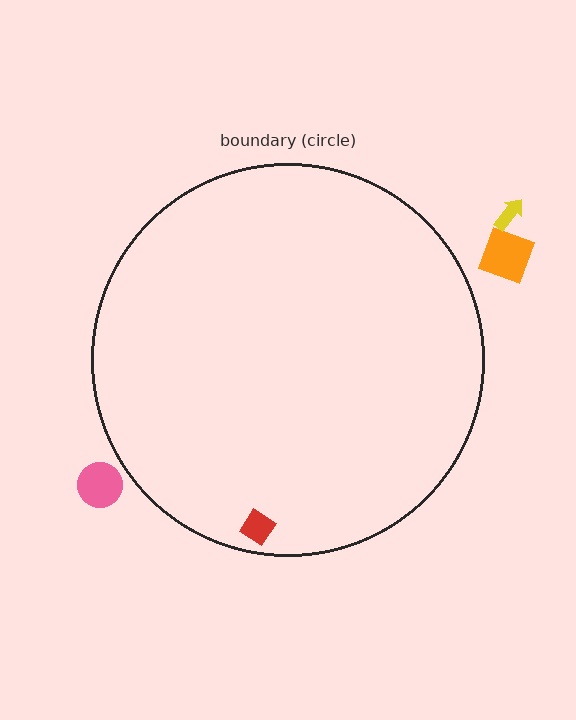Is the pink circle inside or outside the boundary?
Outside.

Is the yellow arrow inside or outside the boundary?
Outside.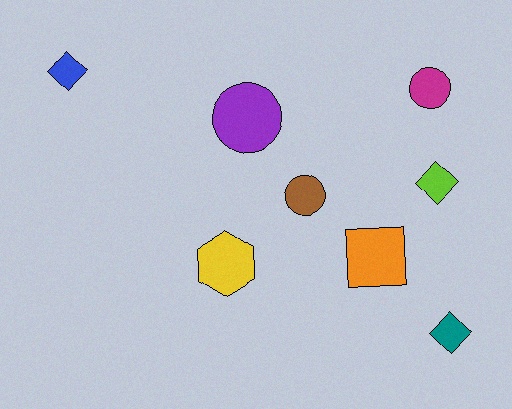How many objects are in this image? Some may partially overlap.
There are 8 objects.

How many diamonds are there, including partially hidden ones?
There are 3 diamonds.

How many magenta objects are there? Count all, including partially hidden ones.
There is 1 magenta object.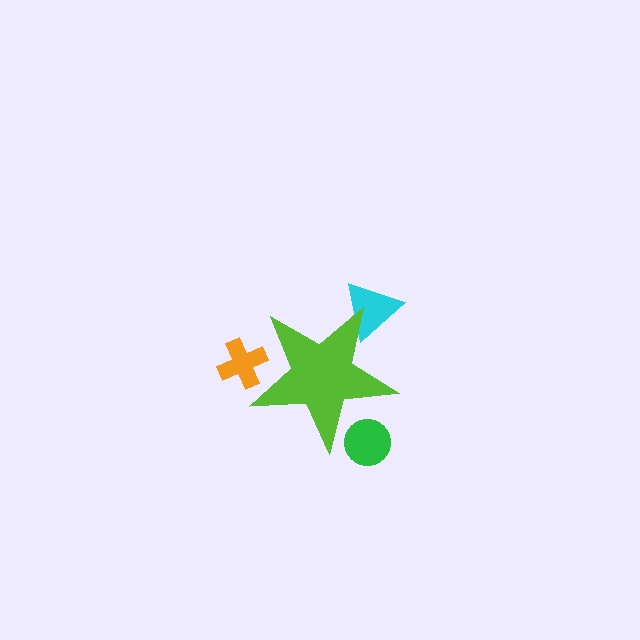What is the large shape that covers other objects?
A lime star.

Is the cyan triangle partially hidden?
Yes, the cyan triangle is partially hidden behind the lime star.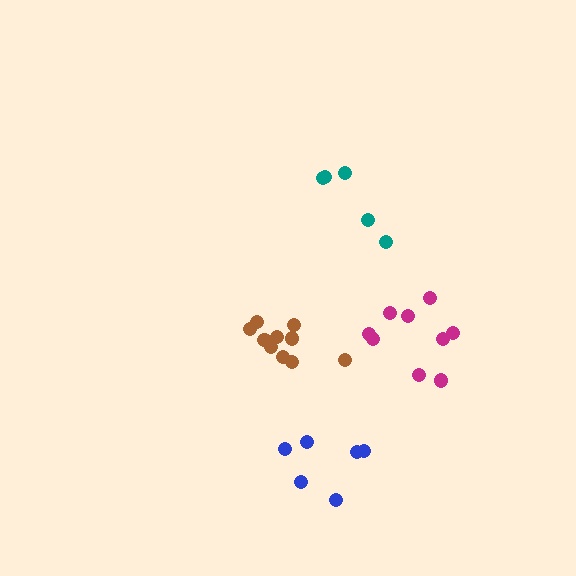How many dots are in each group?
Group 1: 10 dots, Group 2: 5 dots, Group 3: 6 dots, Group 4: 9 dots (30 total).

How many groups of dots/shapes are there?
There are 4 groups.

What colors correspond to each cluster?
The clusters are colored: brown, teal, blue, magenta.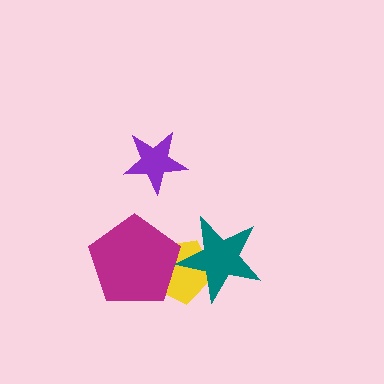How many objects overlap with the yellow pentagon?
2 objects overlap with the yellow pentagon.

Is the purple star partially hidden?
No, no other shape covers it.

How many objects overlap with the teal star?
1 object overlaps with the teal star.